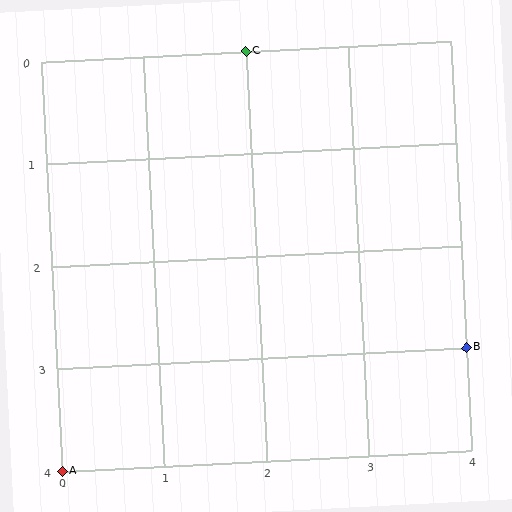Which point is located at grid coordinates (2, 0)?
Point C is at (2, 0).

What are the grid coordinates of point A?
Point A is at grid coordinates (0, 4).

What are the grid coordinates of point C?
Point C is at grid coordinates (2, 0).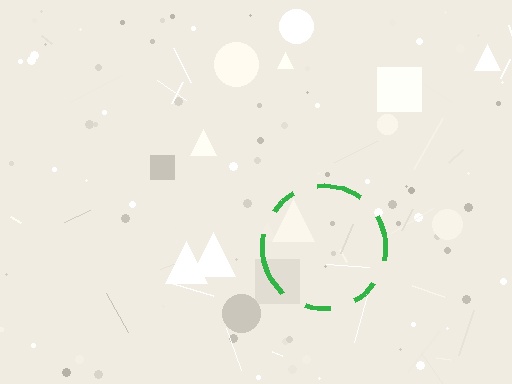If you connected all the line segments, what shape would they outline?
They would outline a circle.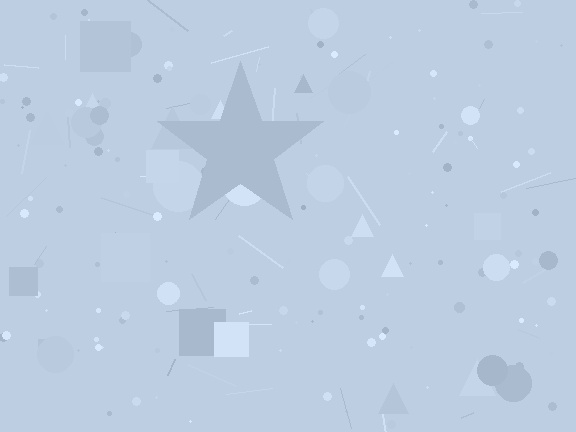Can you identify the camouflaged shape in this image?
The camouflaged shape is a star.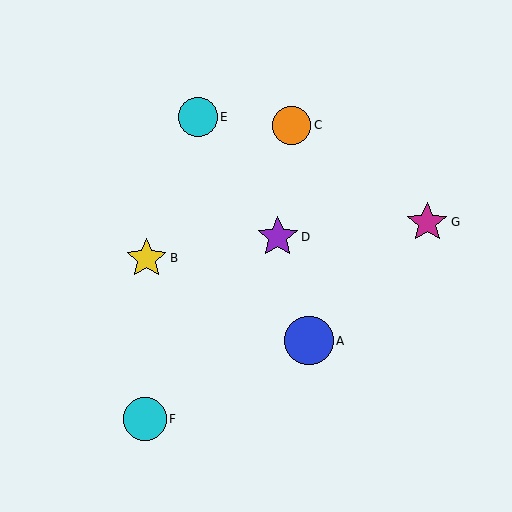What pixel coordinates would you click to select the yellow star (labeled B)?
Click at (146, 258) to select the yellow star B.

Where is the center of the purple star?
The center of the purple star is at (278, 237).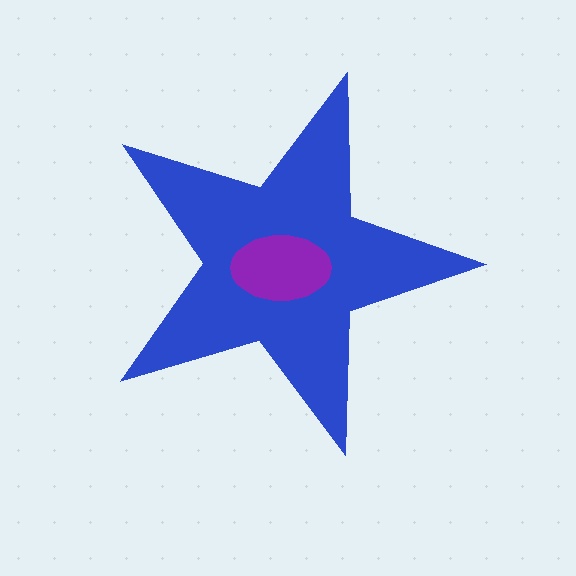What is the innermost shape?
The purple ellipse.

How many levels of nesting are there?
2.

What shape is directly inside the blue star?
The purple ellipse.